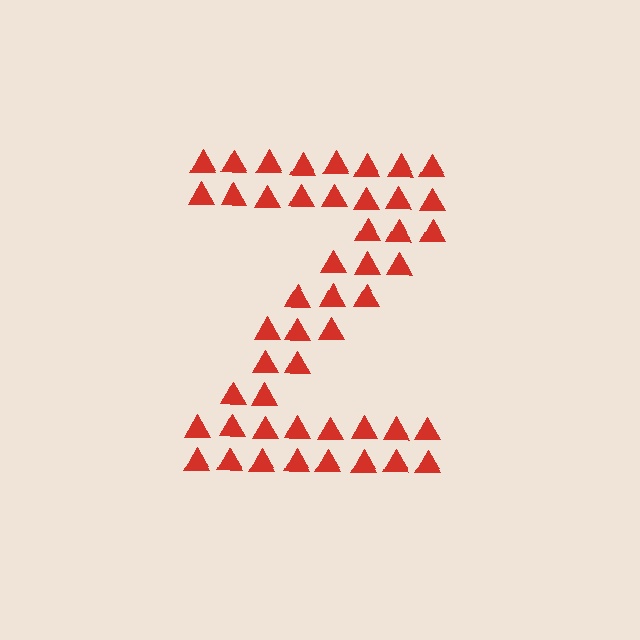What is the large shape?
The large shape is the letter Z.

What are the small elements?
The small elements are triangles.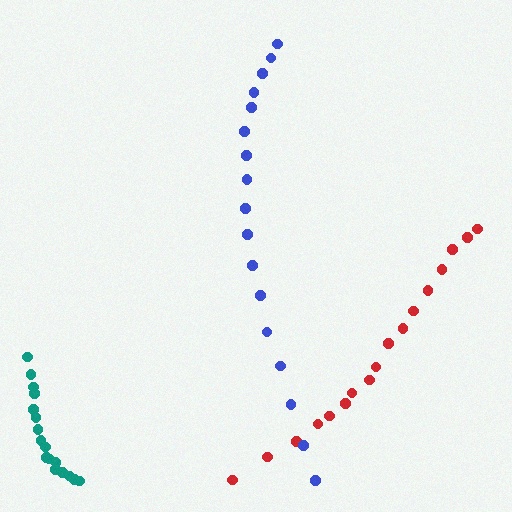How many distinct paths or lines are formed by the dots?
There are 3 distinct paths.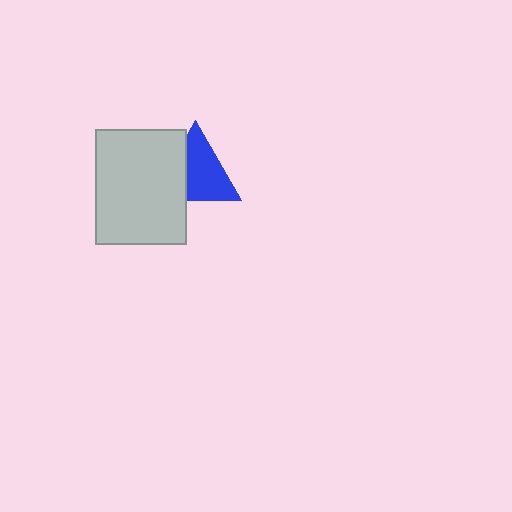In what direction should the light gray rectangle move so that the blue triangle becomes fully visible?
The light gray rectangle should move left. That is the shortest direction to clear the overlap and leave the blue triangle fully visible.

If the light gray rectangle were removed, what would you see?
You would see the complete blue triangle.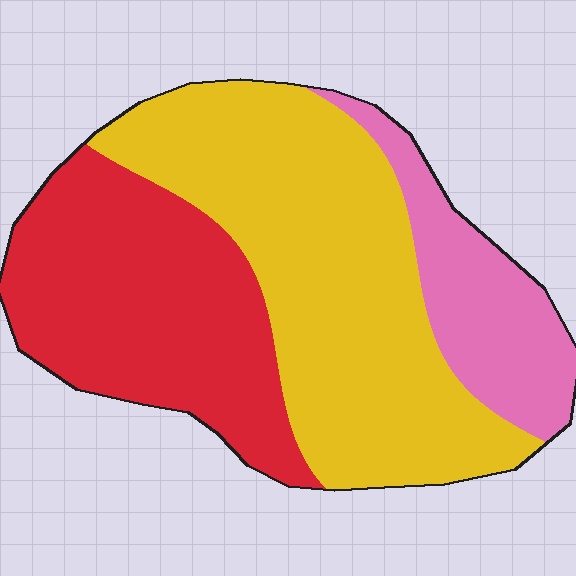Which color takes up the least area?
Pink, at roughly 15%.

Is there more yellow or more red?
Yellow.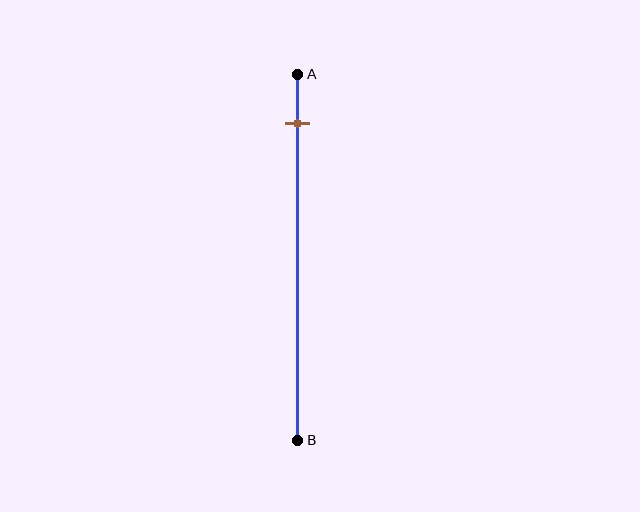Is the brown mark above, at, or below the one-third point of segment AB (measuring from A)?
The brown mark is above the one-third point of segment AB.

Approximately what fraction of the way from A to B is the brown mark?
The brown mark is approximately 15% of the way from A to B.